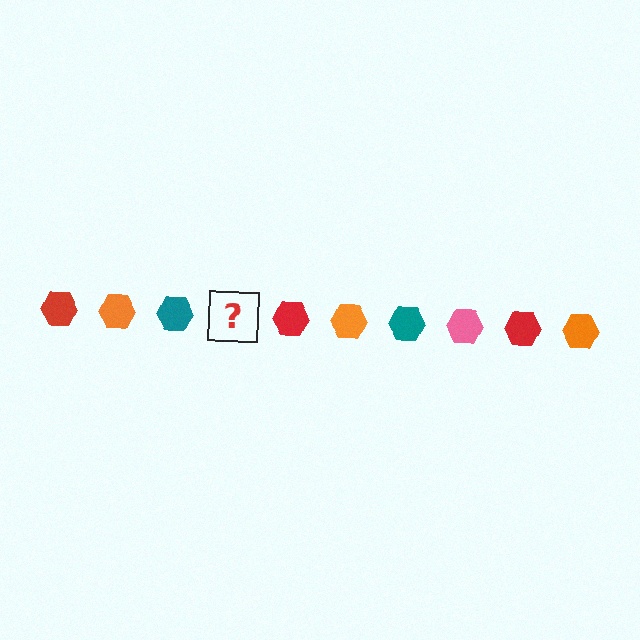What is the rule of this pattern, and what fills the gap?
The rule is that the pattern cycles through red, orange, teal, pink hexagons. The gap should be filled with a pink hexagon.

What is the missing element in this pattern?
The missing element is a pink hexagon.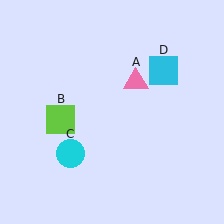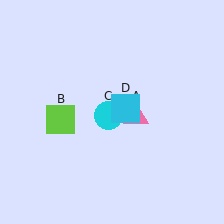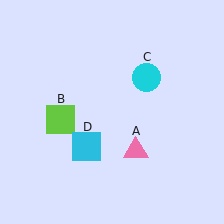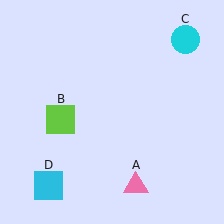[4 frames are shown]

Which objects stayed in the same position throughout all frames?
Lime square (object B) remained stationary.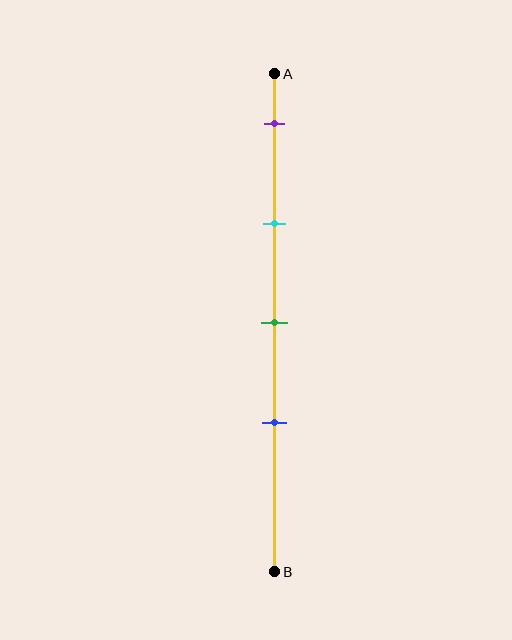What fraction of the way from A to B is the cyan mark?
The cyan mark is approximately 30% (0.3) of the way from A to B.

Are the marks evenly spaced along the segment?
Yes, the marks are approximately evenly spaced.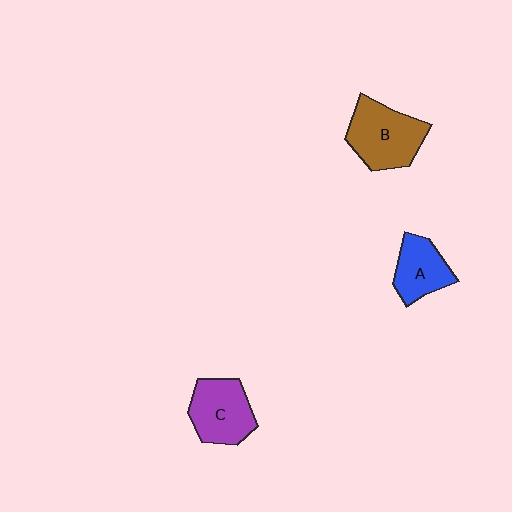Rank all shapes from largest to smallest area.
From largest to smallest: B (brown), C (purple), A (blue).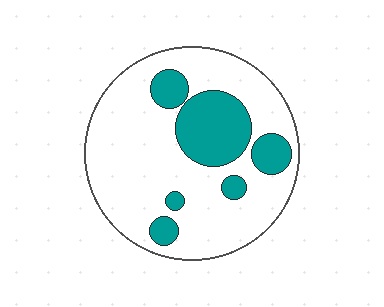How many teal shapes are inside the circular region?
6.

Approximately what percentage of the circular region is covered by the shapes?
Approximately 25%.